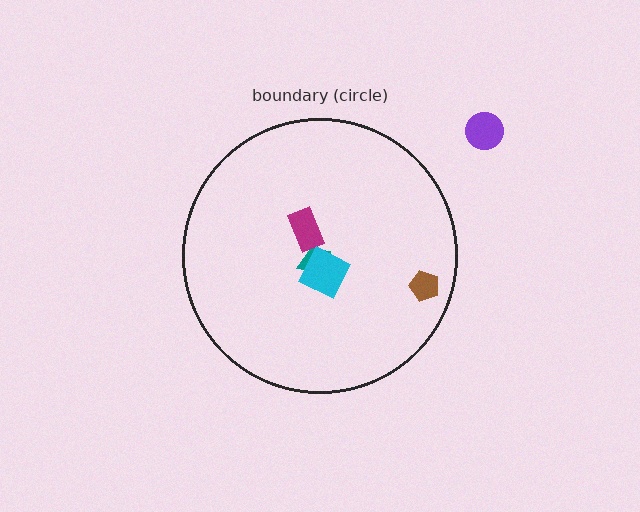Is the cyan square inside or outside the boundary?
Inside.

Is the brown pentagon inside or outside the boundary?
Inside.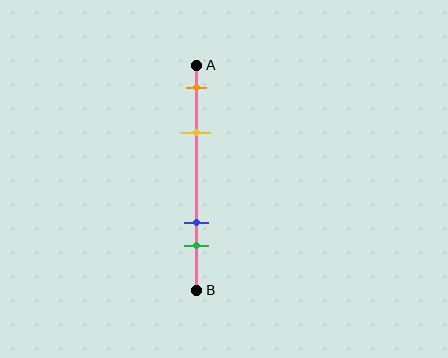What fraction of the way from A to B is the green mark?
The green mark is approximately 80% (0.8) of the way from A to B.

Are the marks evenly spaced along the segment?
No, the marks are not evenly spaced.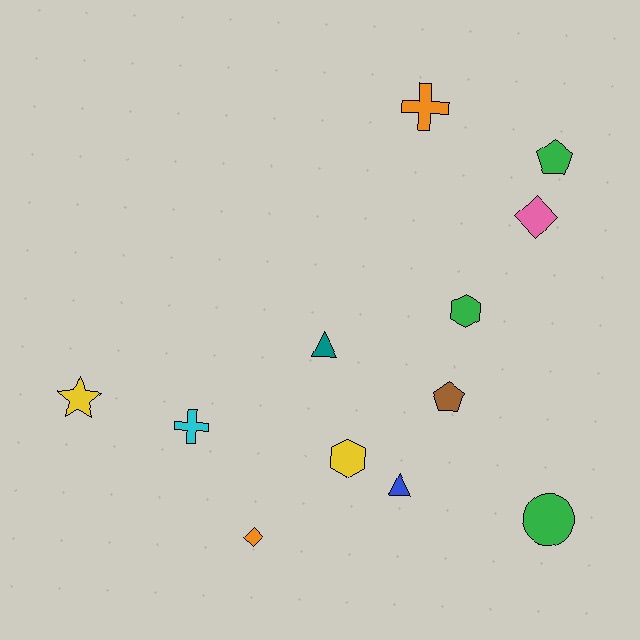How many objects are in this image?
There are 12 objects.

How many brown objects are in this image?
There is 1 brown object.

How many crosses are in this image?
There are 2 crosses.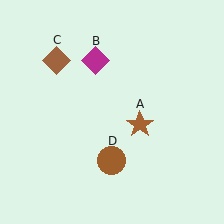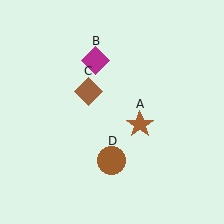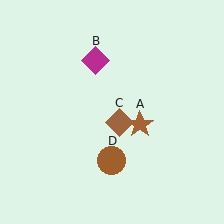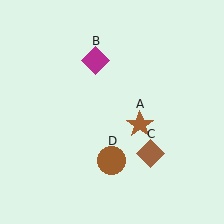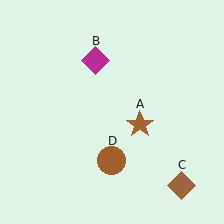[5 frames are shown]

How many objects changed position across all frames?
1 object changed position: brown diamond (object C).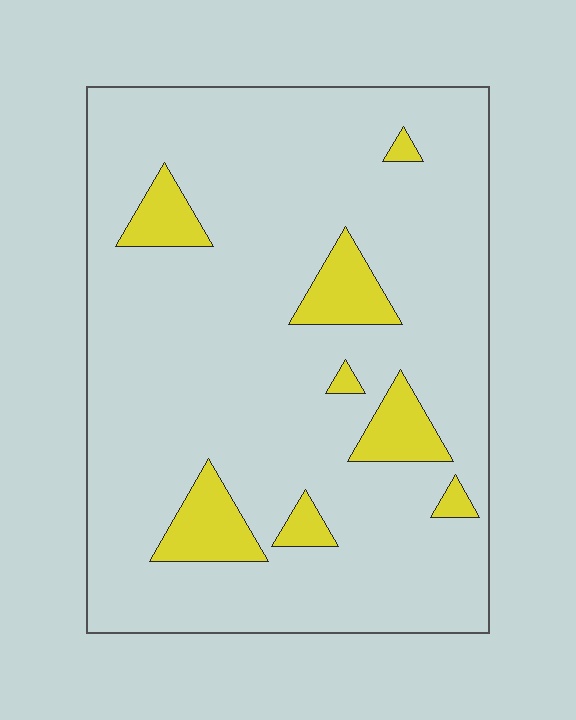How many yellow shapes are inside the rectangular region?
8.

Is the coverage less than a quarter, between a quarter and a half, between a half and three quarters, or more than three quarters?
Less than a quarter.